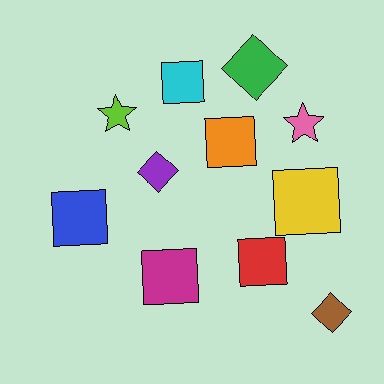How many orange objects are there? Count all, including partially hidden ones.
There is 1 orange object.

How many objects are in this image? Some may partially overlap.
There are 11 objects.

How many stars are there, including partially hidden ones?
There are 2 stars.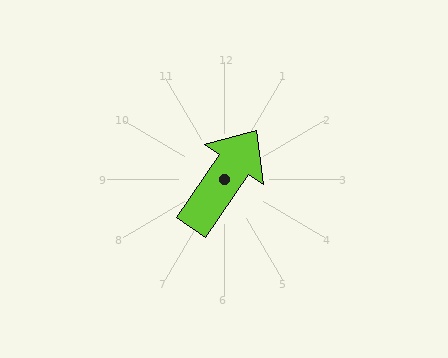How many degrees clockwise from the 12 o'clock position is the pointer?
Approximately 34 degrees.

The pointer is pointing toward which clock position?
Roughly 1 o'clock.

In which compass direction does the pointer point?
Northeast.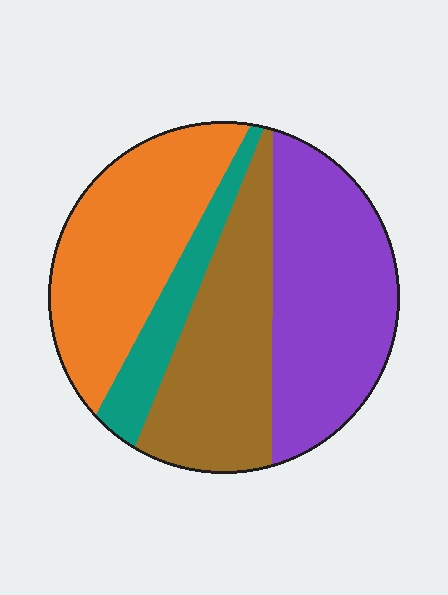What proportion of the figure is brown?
Brown takes up about one quarter (1/4) of the figure.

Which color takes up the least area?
Teal, at roughly 10%.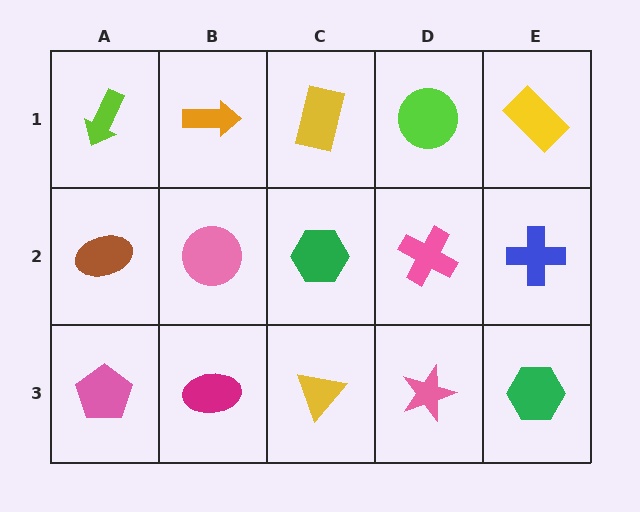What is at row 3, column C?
A yellow triangle.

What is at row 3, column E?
A green hexagon.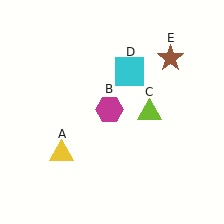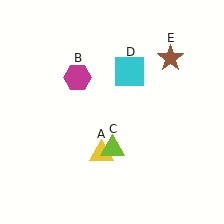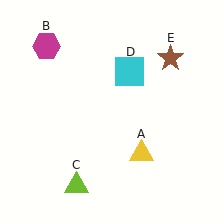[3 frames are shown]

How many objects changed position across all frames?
3 objects changed position: yellow triangle (object A), magenta hexagon (object B), lime triangle (object C).